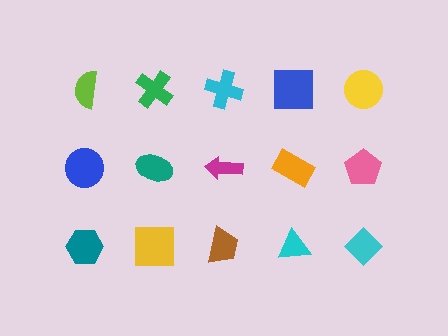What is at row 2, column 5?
A pink pentagon.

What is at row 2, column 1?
A blue circle.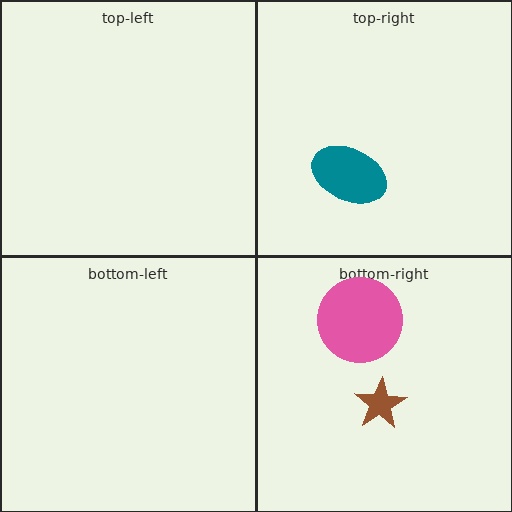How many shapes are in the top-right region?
1.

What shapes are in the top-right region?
The teal ellipse.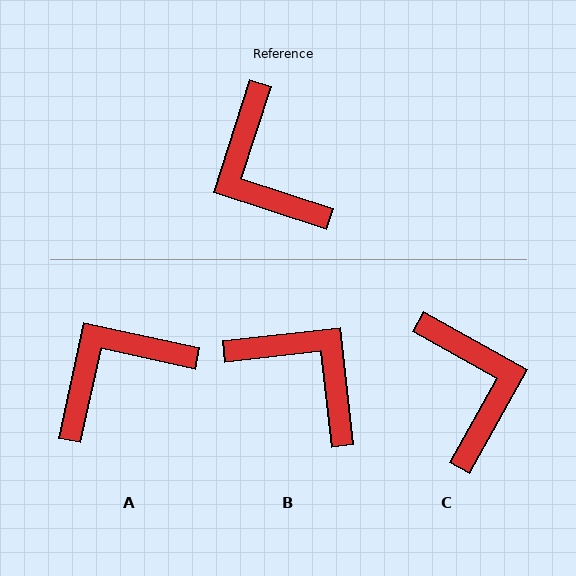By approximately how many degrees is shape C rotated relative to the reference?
Approximately 169 degrees counter-clockwise.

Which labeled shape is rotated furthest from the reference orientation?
C, about 169 degrees away.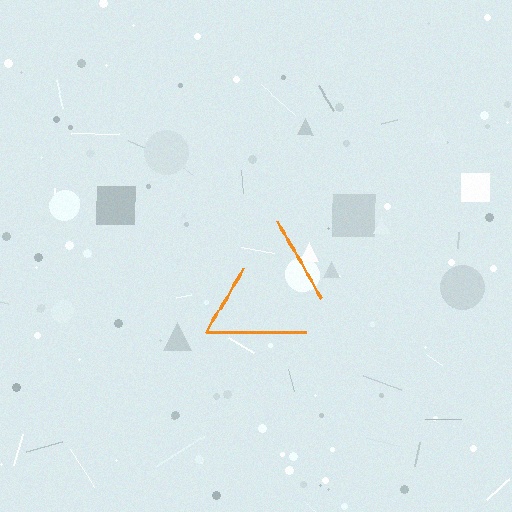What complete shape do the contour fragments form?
The contour fragments form a triangle.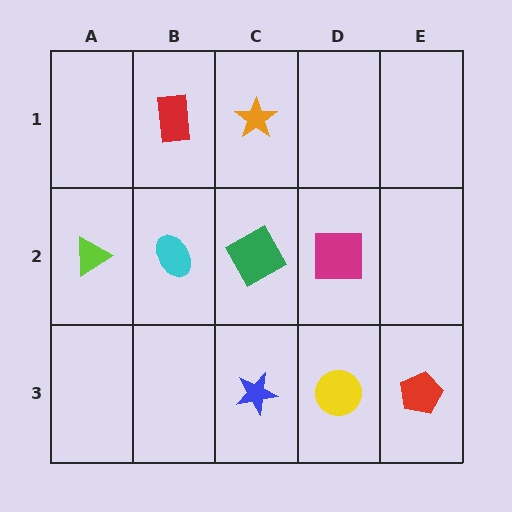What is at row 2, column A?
A lime triangle.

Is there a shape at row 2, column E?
No, that cell is empty.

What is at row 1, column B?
A red rectangle.